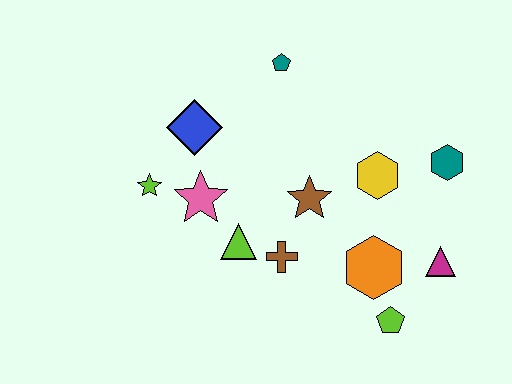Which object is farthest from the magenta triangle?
The lime star is farthest from the magenta triangle.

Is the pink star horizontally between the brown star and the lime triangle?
No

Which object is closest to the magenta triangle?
The orange hexagon is closest to the magenta triangle.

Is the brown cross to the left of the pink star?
No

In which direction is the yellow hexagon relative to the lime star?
The yellow hexagon is to the right of the lime star.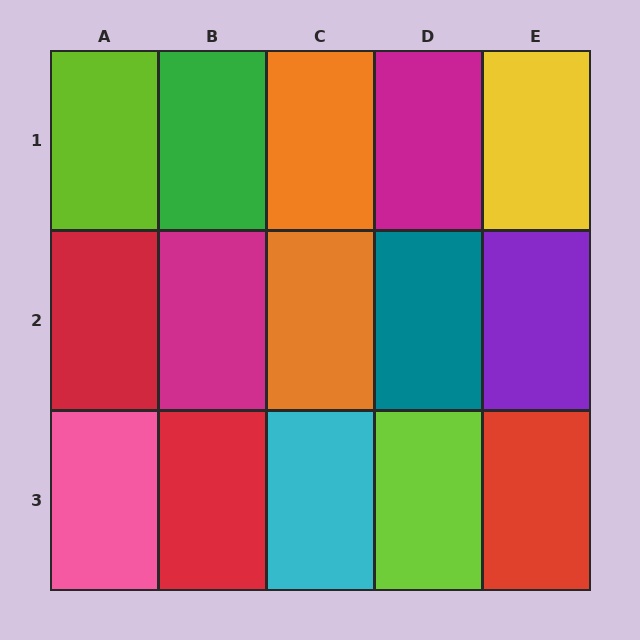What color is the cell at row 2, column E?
Purple.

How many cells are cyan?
1 cell is cyan.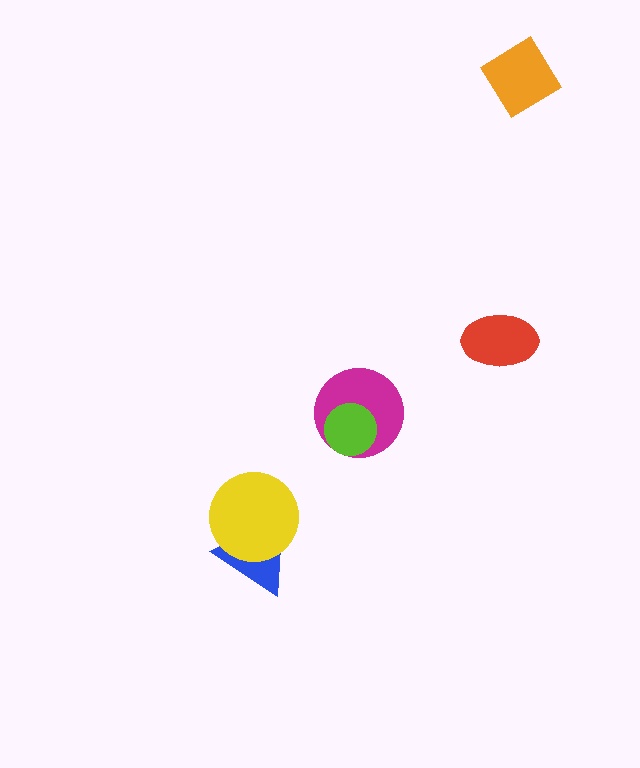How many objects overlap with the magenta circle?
1 object overlaps with the magenta circle.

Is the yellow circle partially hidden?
No, no other shape covers it.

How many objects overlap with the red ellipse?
0 objects overlap with the red ellipse.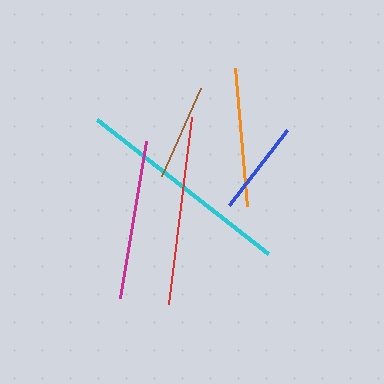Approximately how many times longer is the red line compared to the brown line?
The red line is approximately 2.0 times the length of the brown line.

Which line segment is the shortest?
The blue line is the shortest at approximately 95 pixels.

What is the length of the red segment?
The red segment is approximately 188 pixels long.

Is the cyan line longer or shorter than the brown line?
The cyan line is longer than the brown line.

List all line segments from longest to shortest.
From longest to shortest: cyan, red, magenta, orange, brown, blue.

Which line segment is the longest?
The cyan line is the longest at approximately 217 pixels.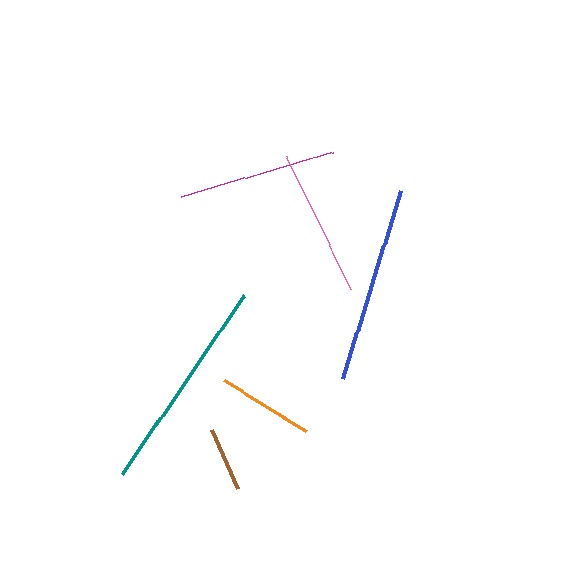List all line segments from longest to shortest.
From longest to shortest: teal, blue, magenta, pink, orange, brown.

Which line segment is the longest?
The teal line is the longest at approximately 216 pixels.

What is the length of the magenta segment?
The magenta segment is approximately 158 pixels long.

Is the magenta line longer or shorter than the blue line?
The blue line is longer than the magenta line.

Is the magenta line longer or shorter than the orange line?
The magenta line is longer than the orange line.